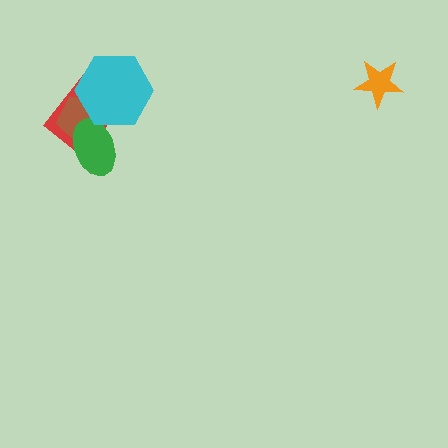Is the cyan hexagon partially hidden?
No, no other shape covers it.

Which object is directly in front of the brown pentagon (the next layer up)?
The green ellipse is directly in front of the brown pentagon.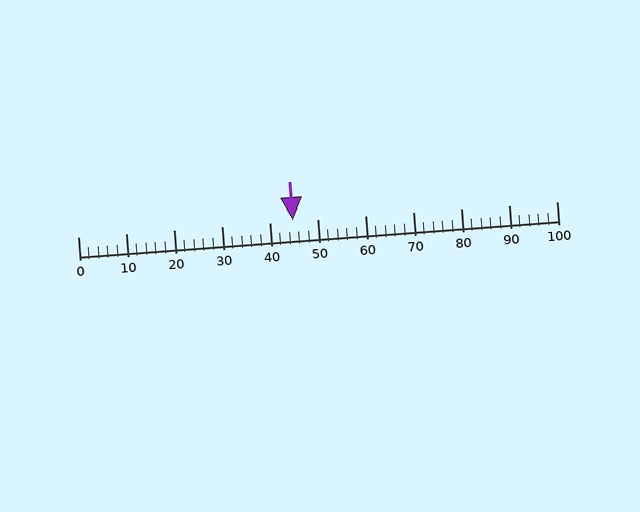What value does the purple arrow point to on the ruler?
The purple arrow points to approximately 45.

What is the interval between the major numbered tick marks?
The major tick marks are spaced 10 units apart.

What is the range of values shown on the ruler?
The ruler shows values from 0 to 100.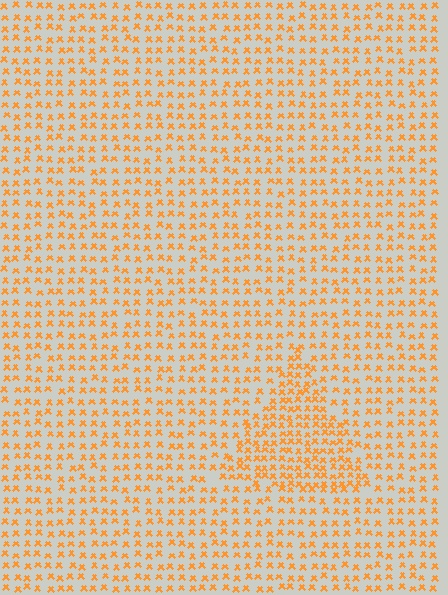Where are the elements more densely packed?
The elements are more densely packed inside the triangle boundary.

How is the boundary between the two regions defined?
The boundary is defined by a change in element density (approximately 1.7x ratio). All elements are the same color, size, and shape.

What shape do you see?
I see a triangle.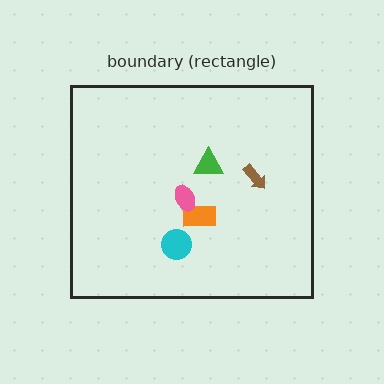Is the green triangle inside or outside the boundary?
Inside.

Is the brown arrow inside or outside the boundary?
Inside.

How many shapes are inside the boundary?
5 inside, 0 outside.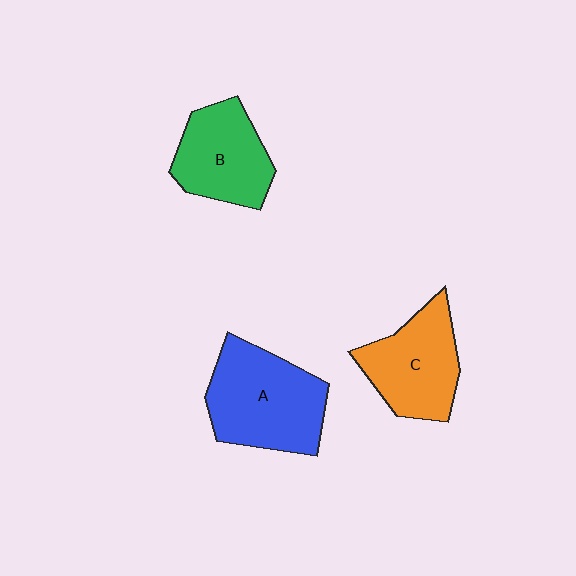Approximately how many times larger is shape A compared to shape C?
Approximately 1.2 times.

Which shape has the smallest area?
Shape B (green).